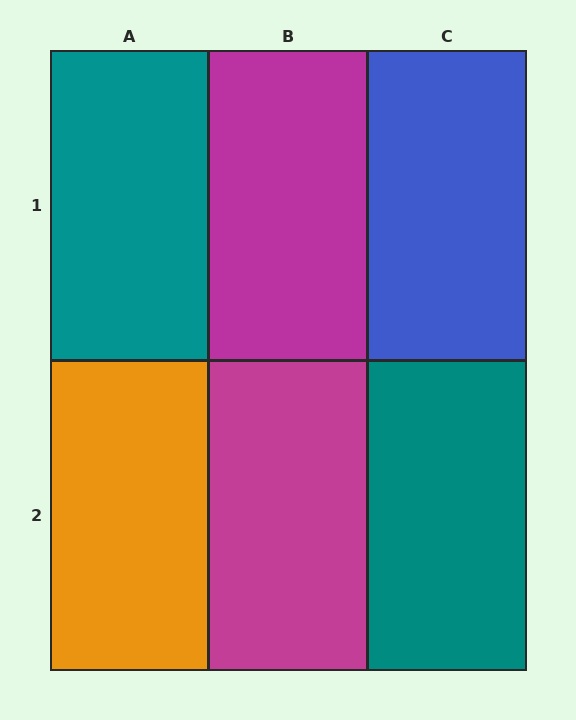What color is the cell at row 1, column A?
Teal.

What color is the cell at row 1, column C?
Blue.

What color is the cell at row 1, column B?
Magenta.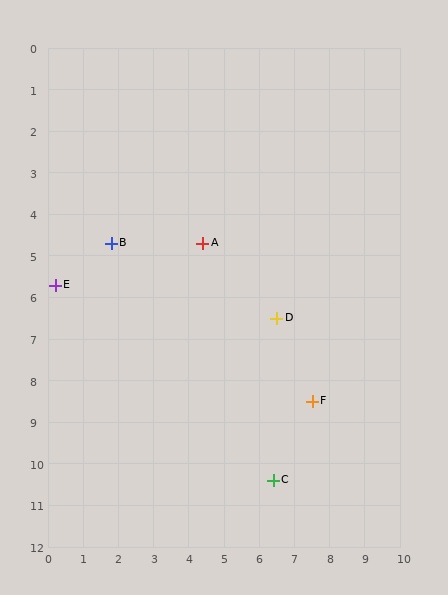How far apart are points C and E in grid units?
Points C and E are about 7.8 grid units apart.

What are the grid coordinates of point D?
Point D is at approximately (6.5, 6.5).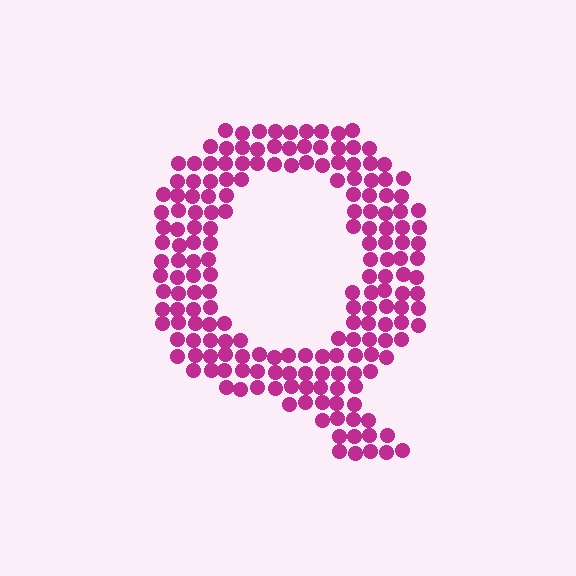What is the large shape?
The large shape is the letter Q.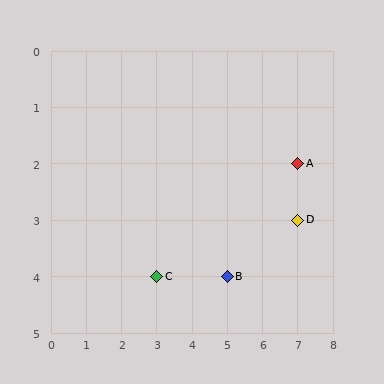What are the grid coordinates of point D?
Point D is at grid coordinates (7, 3).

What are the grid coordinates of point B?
Point B is at grid coordinates (5, 4).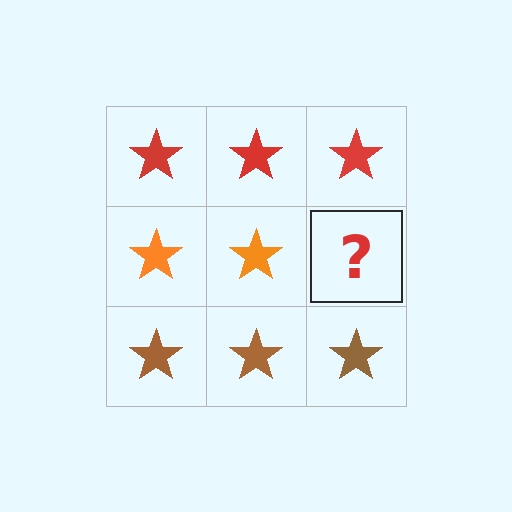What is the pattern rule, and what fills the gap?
The rule is that each row has a consistent color. The gap should be filled with an orange star.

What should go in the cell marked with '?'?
The missing cell should contain an orange star.